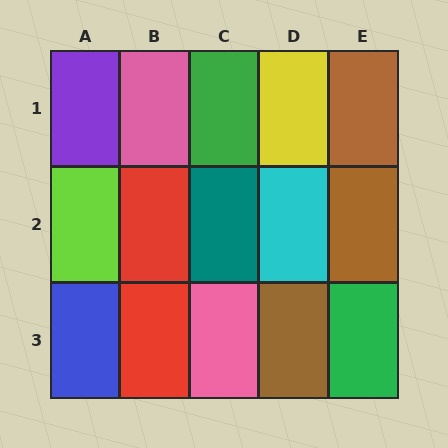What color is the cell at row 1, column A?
Purple.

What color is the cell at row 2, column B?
Red.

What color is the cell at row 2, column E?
Brown.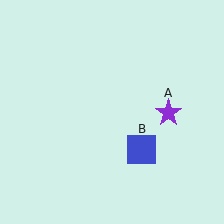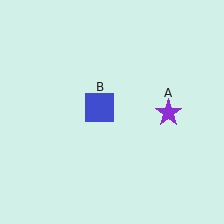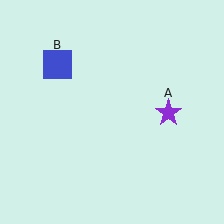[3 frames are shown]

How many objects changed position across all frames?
1 object changed position: blue square (object B).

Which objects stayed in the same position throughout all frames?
Purple star (object A) remained stationary.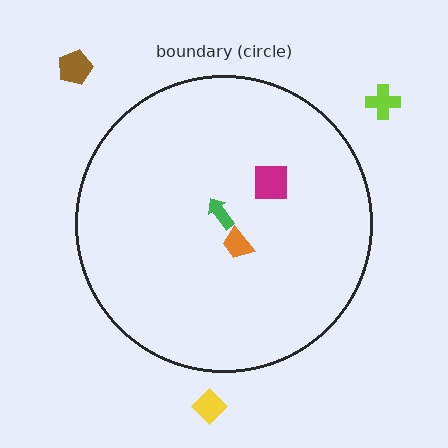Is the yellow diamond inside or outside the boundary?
Outside.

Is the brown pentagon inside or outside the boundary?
Outside.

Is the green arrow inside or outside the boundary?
Inside.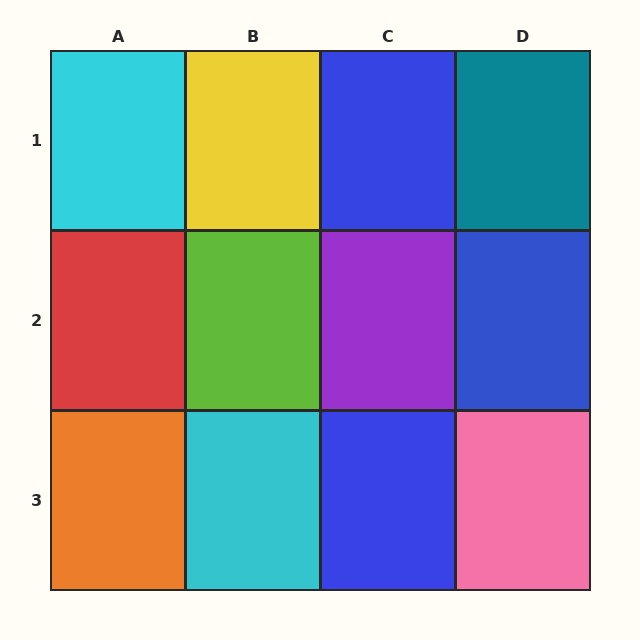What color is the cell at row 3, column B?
Cyan.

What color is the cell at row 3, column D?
Pink.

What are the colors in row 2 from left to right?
Red, lime, purple, blue.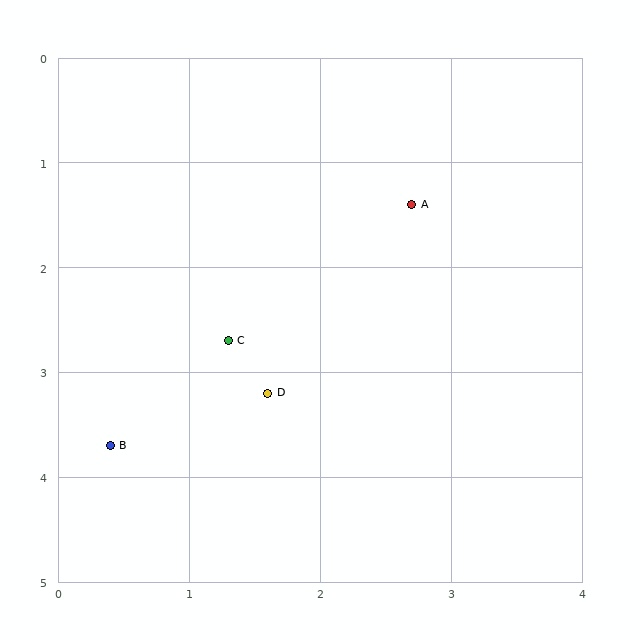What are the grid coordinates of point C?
Point C is at approximately (1.3, 2.7).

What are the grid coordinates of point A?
Point A is at approximately (2.7, 1.4).